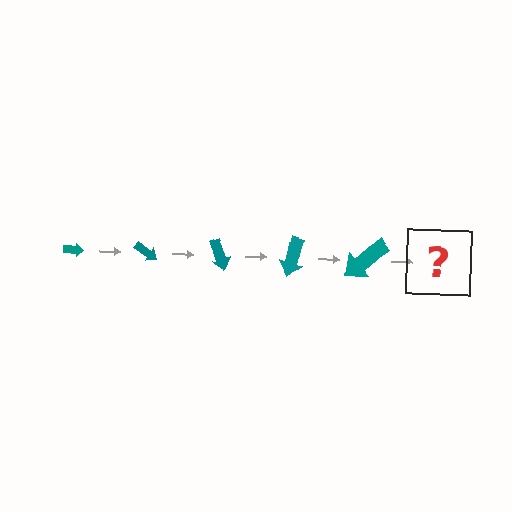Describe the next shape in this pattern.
It should be an arrow, larger than the previous one and rotated 175 degrees from the start.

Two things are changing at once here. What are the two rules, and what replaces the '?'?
The two rules are that the arrow grows larger each step and it rotates 35 degrees each step. The '?' should be an arrow, larger than the previous one and rotated 175 degrees from the start.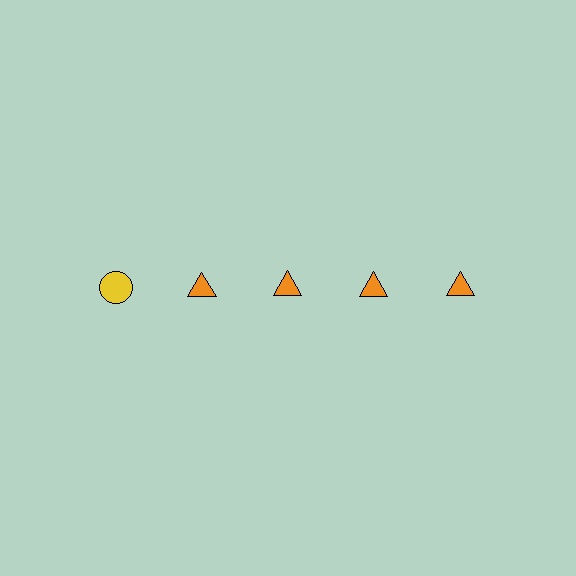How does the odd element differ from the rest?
It differs in both color (yellow instead of orange) and shape (circle instead of triangle).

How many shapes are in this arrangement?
There are 5 shapes arranged in a grid pattern.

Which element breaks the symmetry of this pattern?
The yellow circle in the top row, leftmost column breaks the symmetry. All other shapes are orange triangles.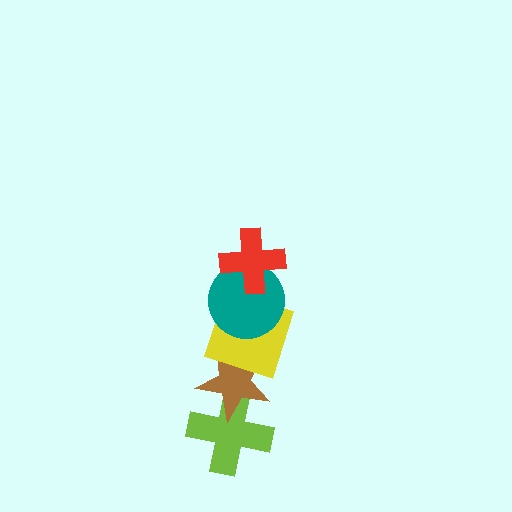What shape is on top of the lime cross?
The brown star is on top of the lime cross.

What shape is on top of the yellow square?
The teal circle is on top of the yellow square.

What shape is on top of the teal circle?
The red cross is on top of the teal circle.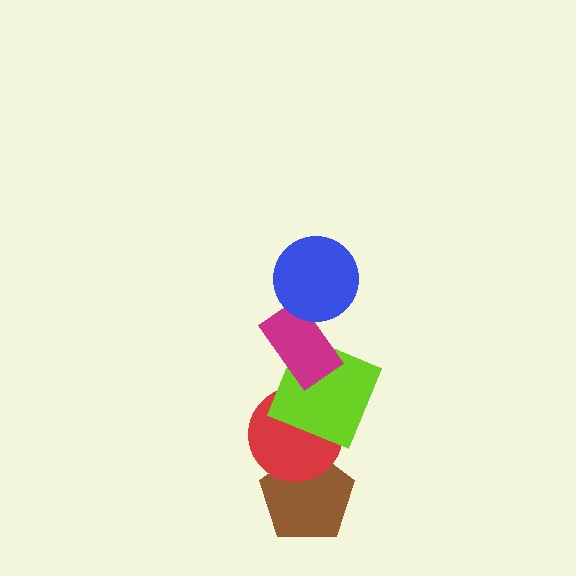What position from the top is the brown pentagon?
The brown pentagon is 5th from the top.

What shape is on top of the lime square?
The magenta rectangle is on top of the lime square.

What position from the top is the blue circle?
The blue circle is 1st from the top.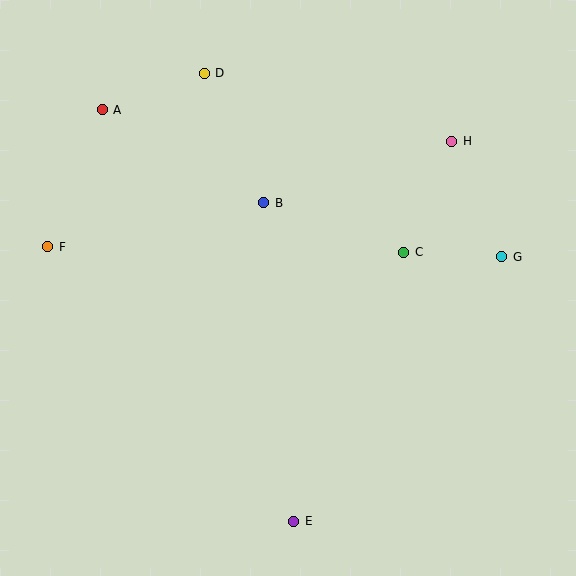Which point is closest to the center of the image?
Point B at (264, 203) is closest to the center.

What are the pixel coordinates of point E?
Point E is at (294, 521).